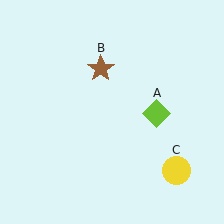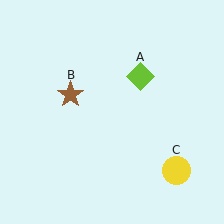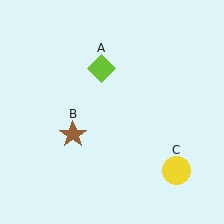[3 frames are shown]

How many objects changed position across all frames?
2 objects changed position: lime diamond (object A), brown star (object B).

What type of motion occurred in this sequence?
The lime diamond (object A), brown star (object B) rotated counterclockwise around the center of the scene.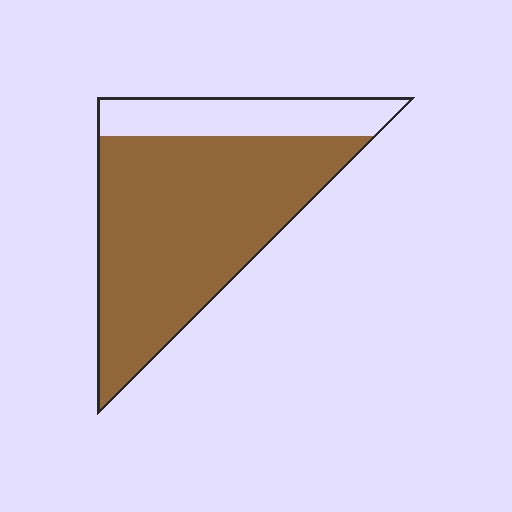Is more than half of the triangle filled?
Yes.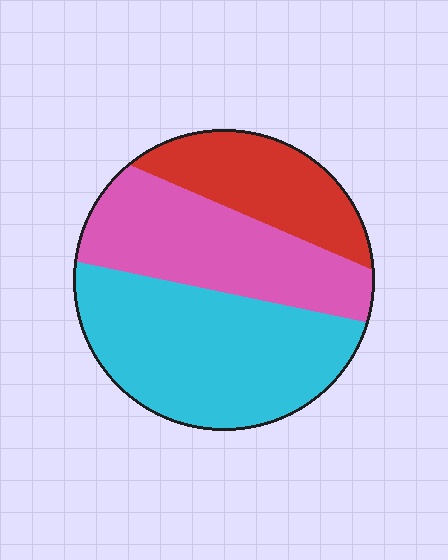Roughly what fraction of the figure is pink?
Pink takes up about one third (1/3) of the figure.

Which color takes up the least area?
Red, at roughly 20%.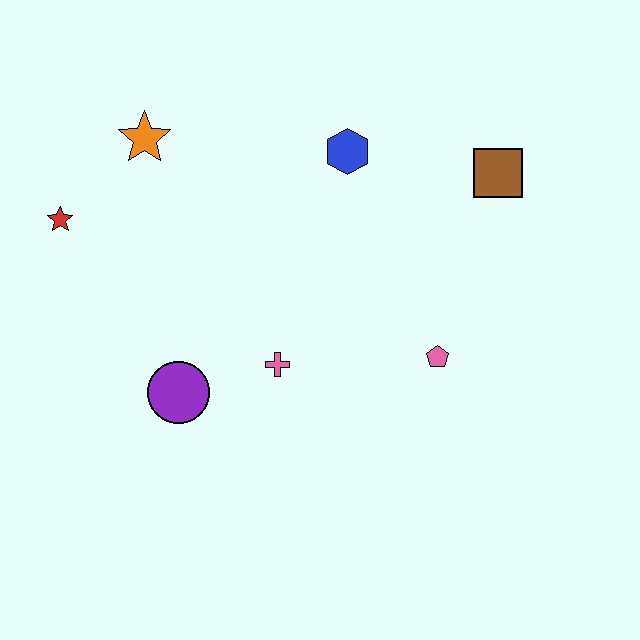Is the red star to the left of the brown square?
Yes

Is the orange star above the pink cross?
Yes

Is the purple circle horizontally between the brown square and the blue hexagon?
No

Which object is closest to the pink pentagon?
The pink cross is closest to the pink pentagon.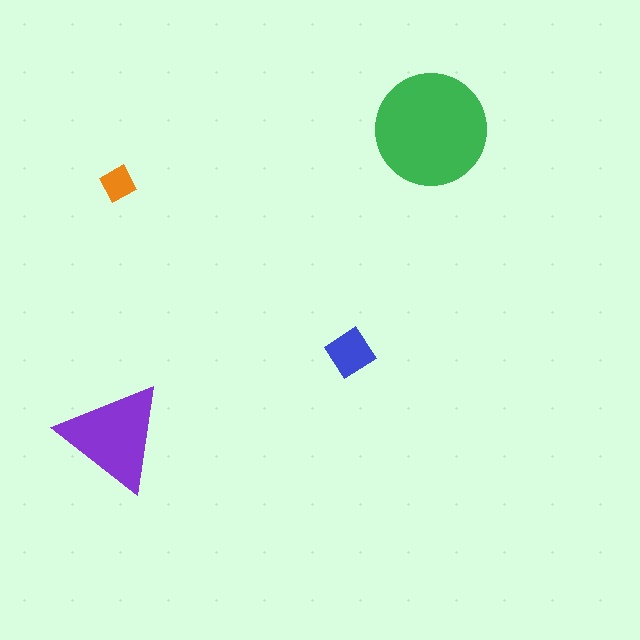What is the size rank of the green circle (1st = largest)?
1st.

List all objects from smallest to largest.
The orange diamond, the blue diamond, the purple triangle, the green circle.